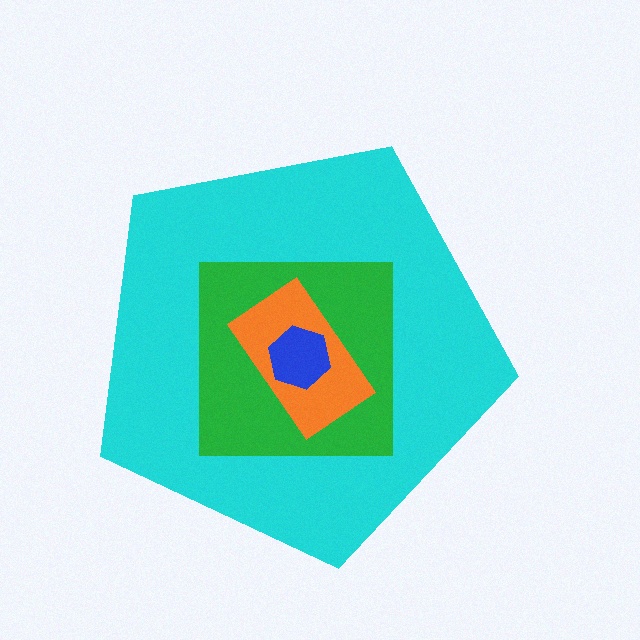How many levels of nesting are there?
4.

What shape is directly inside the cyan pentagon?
The green square.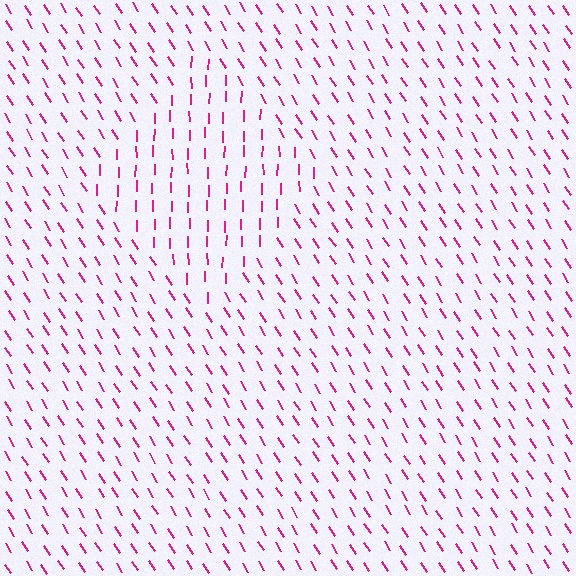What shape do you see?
I see a diamond.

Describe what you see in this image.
The image is filled with small magenta line segments. A diamond region in the image has lines oriented differently from the surrounding lines, creating a visible texture boundary.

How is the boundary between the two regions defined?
The boundary is defined purely by a change in line orientation (approximately 33 degrees difference). All lines are the same color and thickness.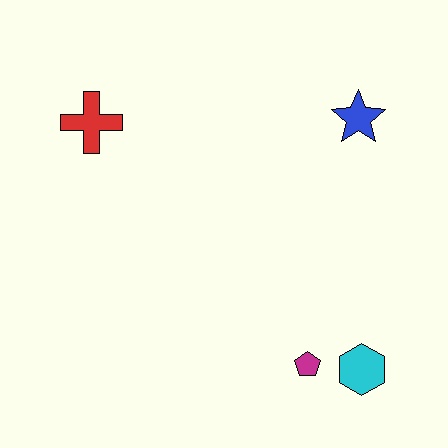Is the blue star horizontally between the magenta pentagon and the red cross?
No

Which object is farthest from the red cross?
The cyan hexagon is farthest from the red cross.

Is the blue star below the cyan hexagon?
No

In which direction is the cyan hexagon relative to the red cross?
The cyan hexagon is to the right of the red cross.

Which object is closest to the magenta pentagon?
The cyan hexagon is closest to the magenta pentagon.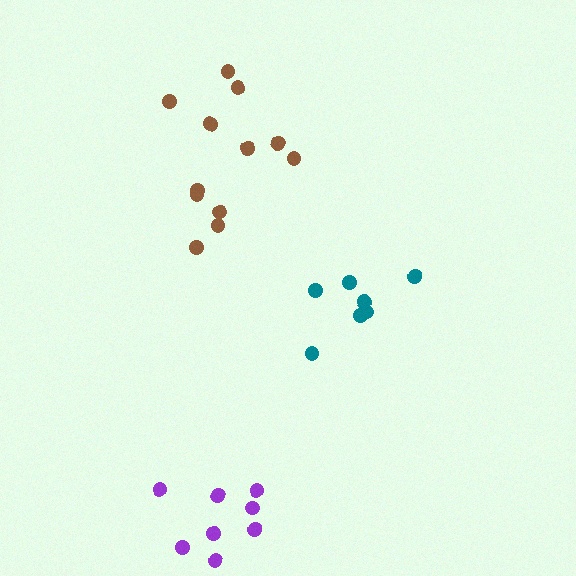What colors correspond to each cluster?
The clusters are colored: brown, teal, purple.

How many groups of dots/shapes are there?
There are 3 groups.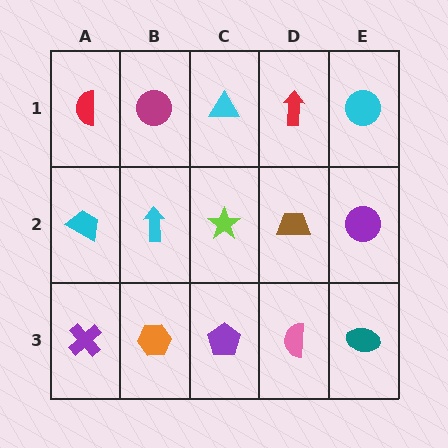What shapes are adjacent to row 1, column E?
A purple circle (row 2, column E), a red arrow (row 1, column D).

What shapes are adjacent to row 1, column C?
A lime star (row 2, column C), a magenta circle (row 1, column B), a red arrow (row 1, column D).